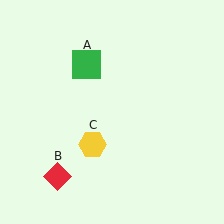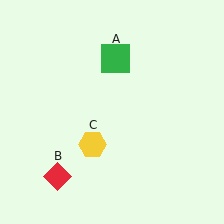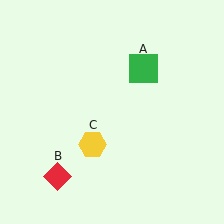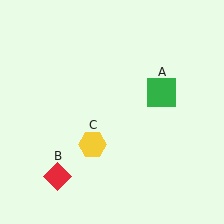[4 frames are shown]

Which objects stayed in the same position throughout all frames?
Red diamond (object B) and yellow hexagon (object C) remained stationary.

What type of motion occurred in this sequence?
The green square (object A) rotated clockwise around the center of the scene.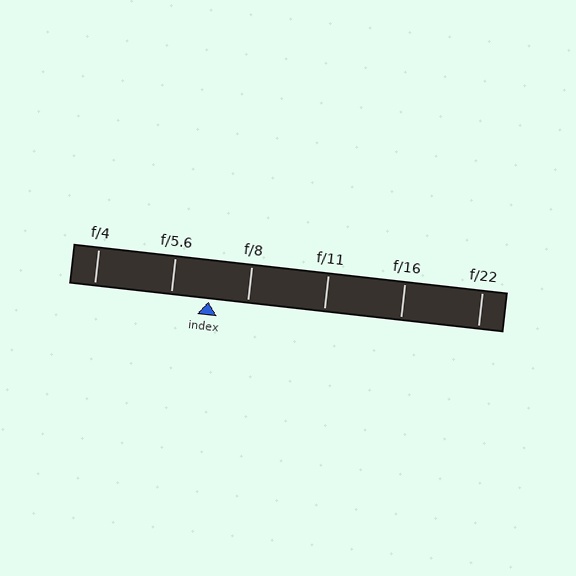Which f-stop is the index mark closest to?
The index mark is closest to f/5.6.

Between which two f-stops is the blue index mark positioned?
The index mark is between f/5.6 and f/8.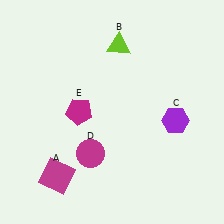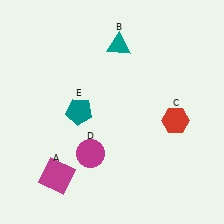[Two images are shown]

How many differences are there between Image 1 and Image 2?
There are 3 differences between the two images.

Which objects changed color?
B changed from lime to teal. C changed from purple to red. E changed from magenta to teal.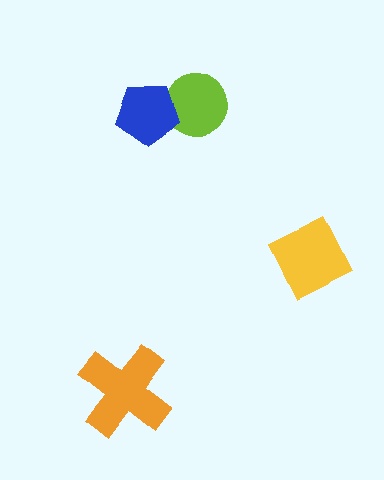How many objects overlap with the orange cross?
0 objects overlap with the orange cross.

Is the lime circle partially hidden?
Yes, it is partially covered by another shape.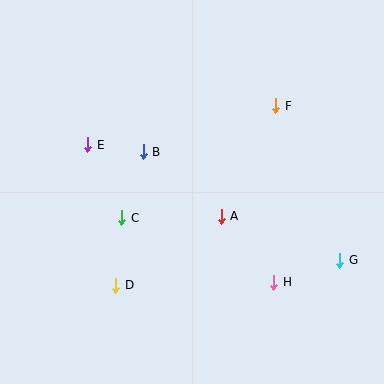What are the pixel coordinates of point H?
Point H is at (274, 282).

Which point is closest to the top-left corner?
Point E is closest to the top-left corner.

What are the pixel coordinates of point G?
Point G is at (340, 260).